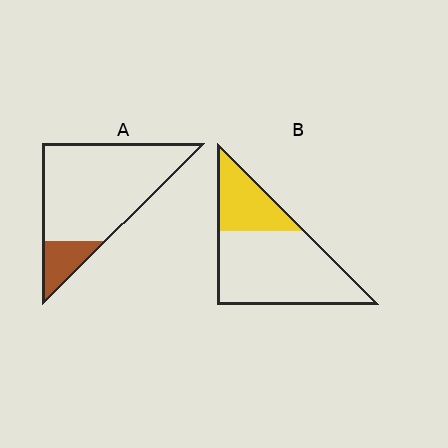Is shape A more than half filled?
No.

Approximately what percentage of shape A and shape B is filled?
A is approximately 15% and B is approximately 30%.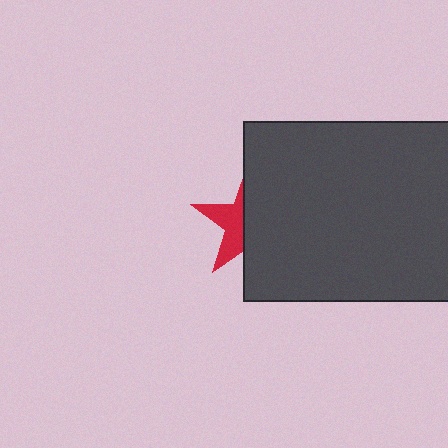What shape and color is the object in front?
The object in front is a dark gray rectangle.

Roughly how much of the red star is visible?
A small part of it is visible (roughly 41%).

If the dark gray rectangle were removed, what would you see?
You would see the complete red star.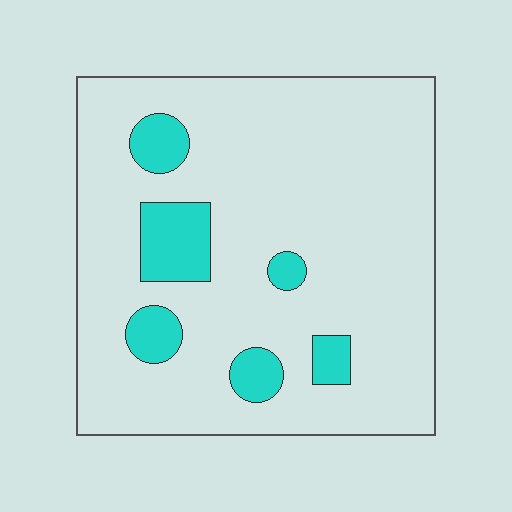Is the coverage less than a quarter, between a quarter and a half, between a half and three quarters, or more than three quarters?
Less than a quarter.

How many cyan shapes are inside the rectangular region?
6.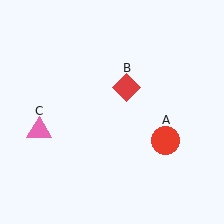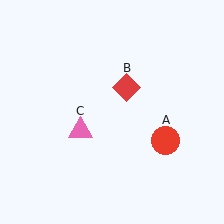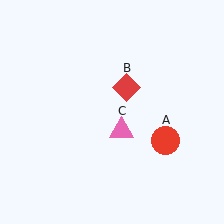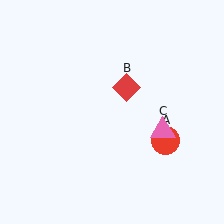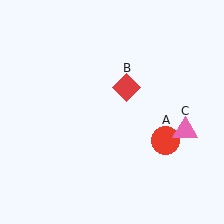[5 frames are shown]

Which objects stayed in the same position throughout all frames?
Red circle (object A) and red diamond (object B) remained stationary.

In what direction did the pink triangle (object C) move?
The pink triangle (object C) moved right.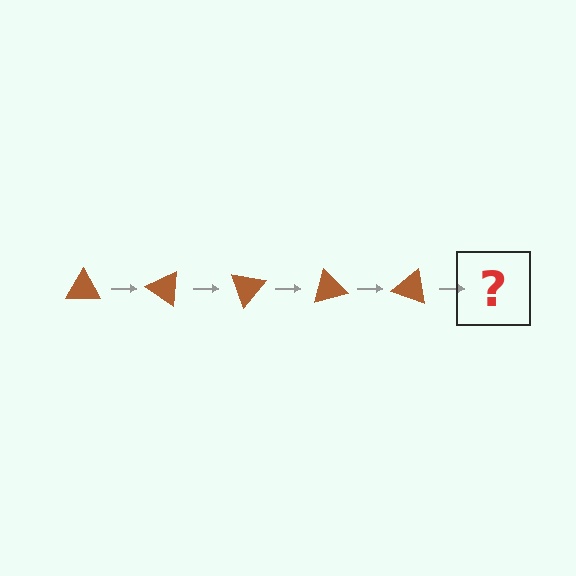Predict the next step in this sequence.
The next step is a brown triangle rotated 175 degrees.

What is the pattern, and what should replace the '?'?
The pattern is that the triangle rotates 35 degrees each step. The '?' should be a brown triangle rotated 175 degrees.